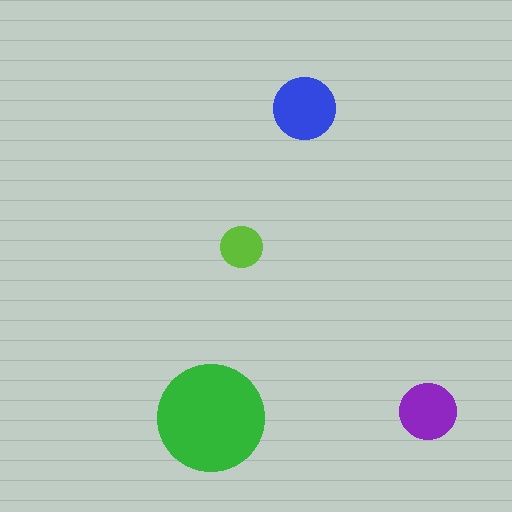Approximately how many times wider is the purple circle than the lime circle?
About 1.5 times wider.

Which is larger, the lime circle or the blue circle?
The blue one.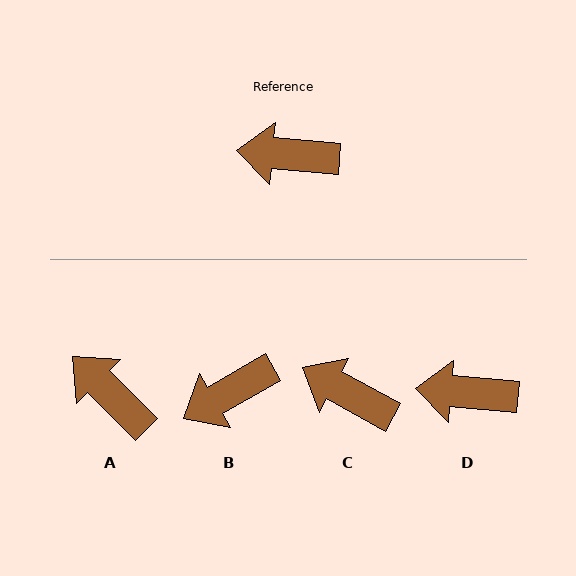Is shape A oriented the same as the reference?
No, it is off by about 40 degrees.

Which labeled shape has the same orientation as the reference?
D.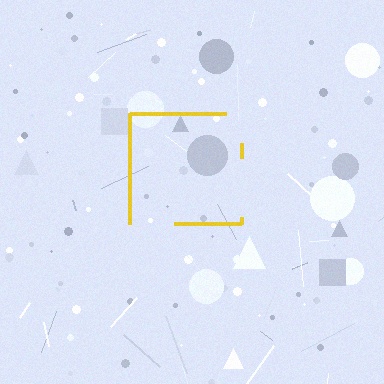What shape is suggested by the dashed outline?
The dashed outline suggests a square.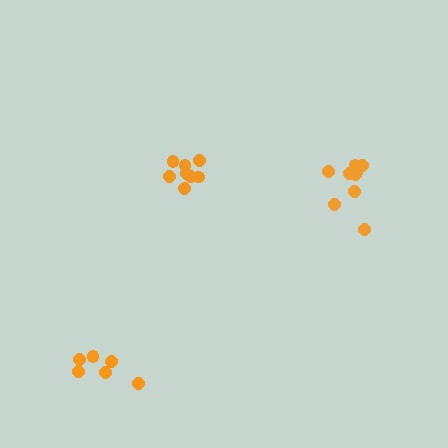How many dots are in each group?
Group 1: 8 dots, Group 2: 9 dots, Group 3: 6 dots (23 total).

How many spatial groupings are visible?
There are 3 spatial groupings.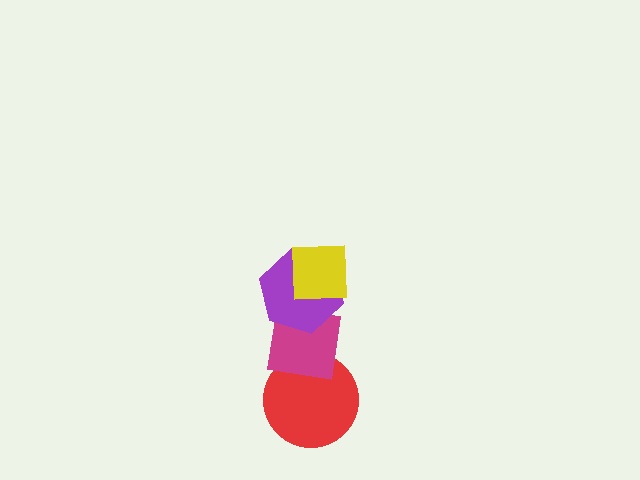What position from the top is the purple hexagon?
The purple hexagon is 2nd from the top.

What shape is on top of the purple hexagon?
The yellow square is on top of the purple hexagon.